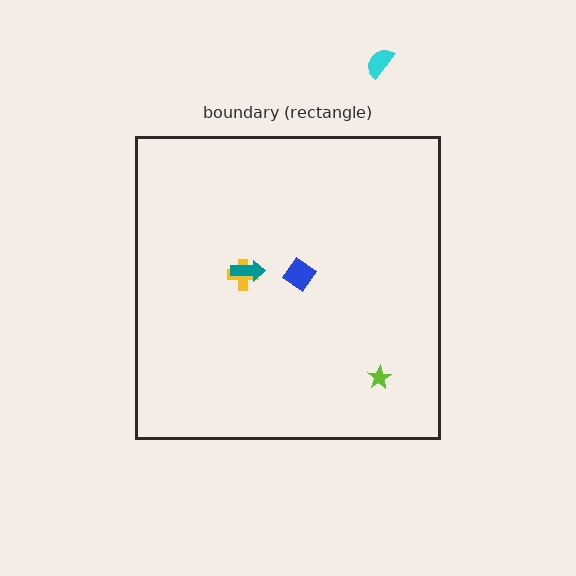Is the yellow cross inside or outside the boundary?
Inside.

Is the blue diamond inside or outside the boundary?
Inside.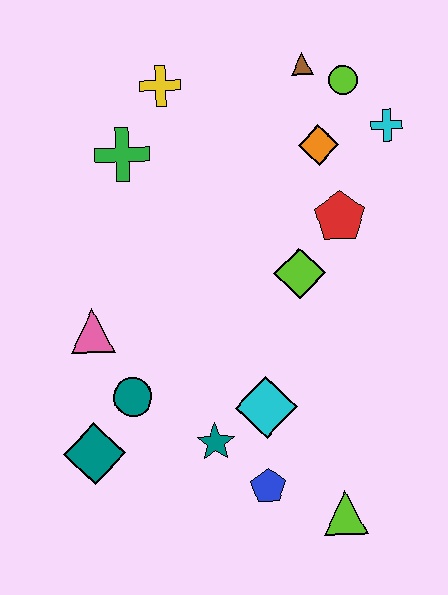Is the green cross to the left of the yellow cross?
Yes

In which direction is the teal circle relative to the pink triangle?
The teal circle is below the pink triangle.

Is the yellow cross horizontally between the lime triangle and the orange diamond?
No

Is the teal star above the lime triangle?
Yes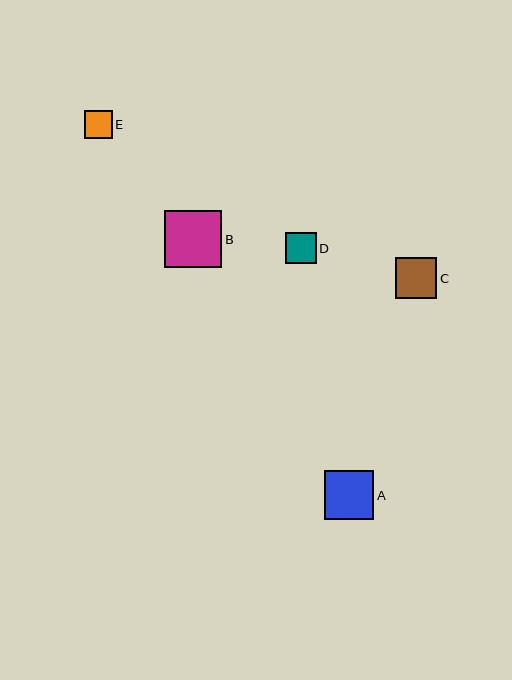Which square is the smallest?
Square E is the smallest with a size of approximately 28 pixels.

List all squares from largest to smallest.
From largest to smallest: B, A, C, D, E.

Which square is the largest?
Square B is the largest with a size of approximately 57 pixels.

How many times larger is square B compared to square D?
Square B is approximately 1.8 times the size of square D.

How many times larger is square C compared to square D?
Square C is approximately 1.3 times the size of square D.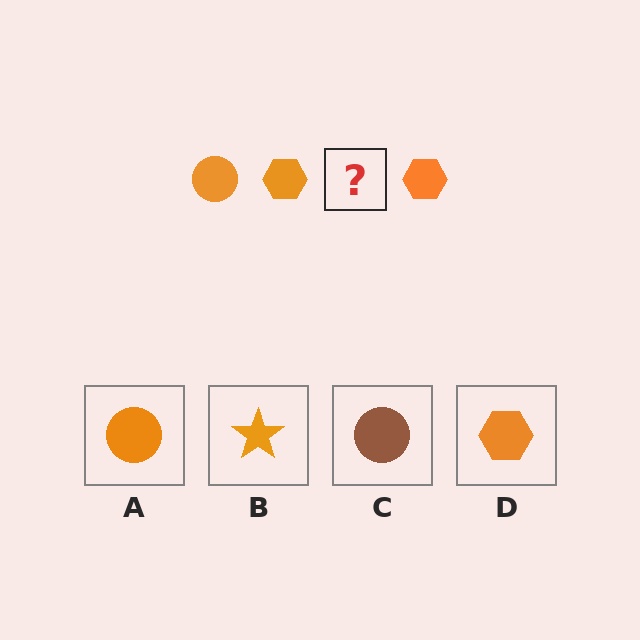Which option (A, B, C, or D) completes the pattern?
A.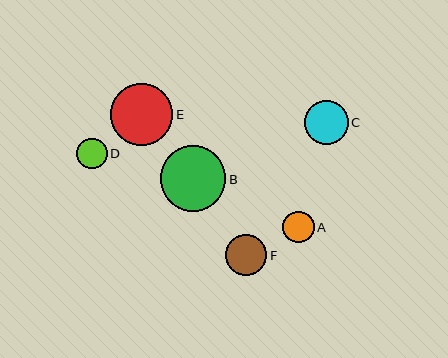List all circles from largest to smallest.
From largest to smallest: B, E, C, F, A, D.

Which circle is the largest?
Circle B is the largest with a size of approximately 66 pixels.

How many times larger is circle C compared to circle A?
Circle C is approximately 1.4 times the size of circle A.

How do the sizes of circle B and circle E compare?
Circle B and circle E are approximately the same size.